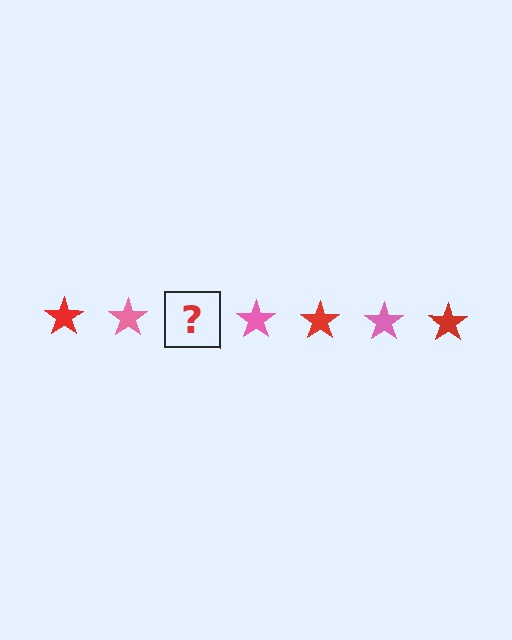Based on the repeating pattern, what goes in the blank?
The blank should be a red star.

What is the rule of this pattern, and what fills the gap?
The rule is that the pattern cycles through red, pink stars. The gap should be filled with a red star.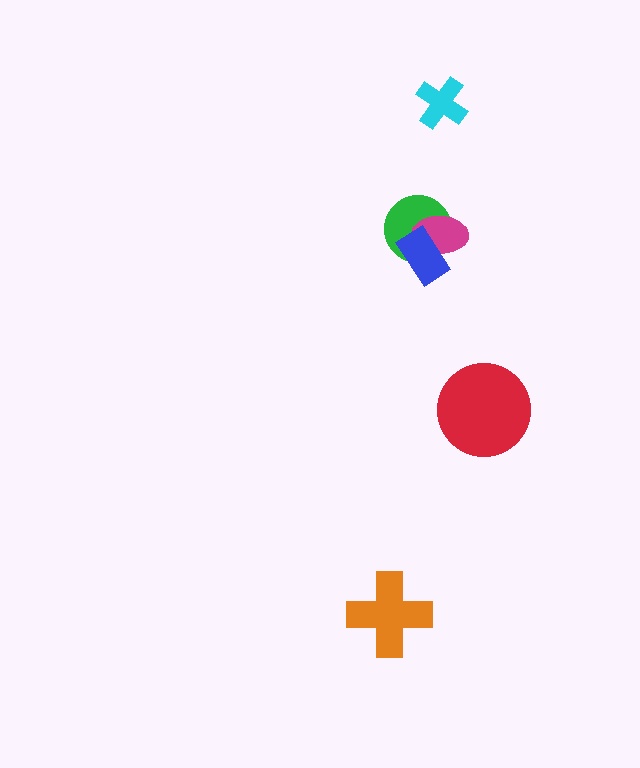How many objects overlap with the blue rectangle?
2 objects overlap with the blue rectangle.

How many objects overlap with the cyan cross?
0 objects overlap with the cyan cross.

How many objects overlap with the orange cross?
0 objects overlap with the orange cross.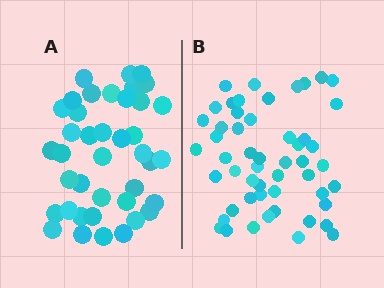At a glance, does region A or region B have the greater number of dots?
Region B (the right region) has more dots.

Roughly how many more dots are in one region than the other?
Region B has roughly 12 or so more dots than region A.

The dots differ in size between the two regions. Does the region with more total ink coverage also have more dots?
No. Region A has more total ink coverage because its dots are larger, but region B actually contains more individual dots. Total area can be misleading — the number of items is what matters here.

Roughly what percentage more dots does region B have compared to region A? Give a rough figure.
About 30% more.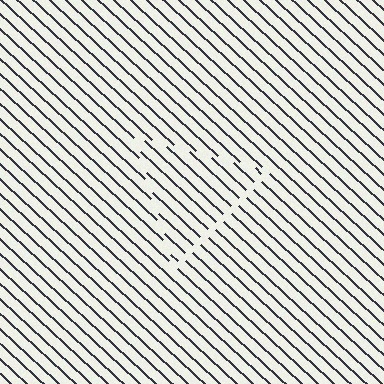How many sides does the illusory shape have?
3 sides — the line-ends trace a triangle.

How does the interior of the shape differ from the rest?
The interior of the shape contains the same grating, shifted by half a period — the contour is defined by the phase discontinuity where line-ends from the inner and outer gratings abut.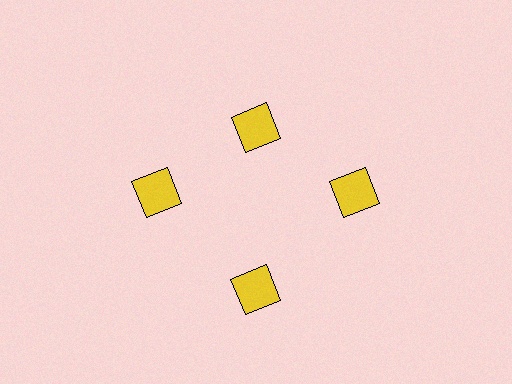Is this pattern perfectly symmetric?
No. The 4 yellow squares are arranged in a ring, but one element near the 12 o'clock position is pulled inward toward the center, breaking the 4-fold rotational symmetry.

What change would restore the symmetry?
The symmetry would be restored by moving it outward, back onto the ring so that all 4 squares sit at equal angles and equal distance from the center.